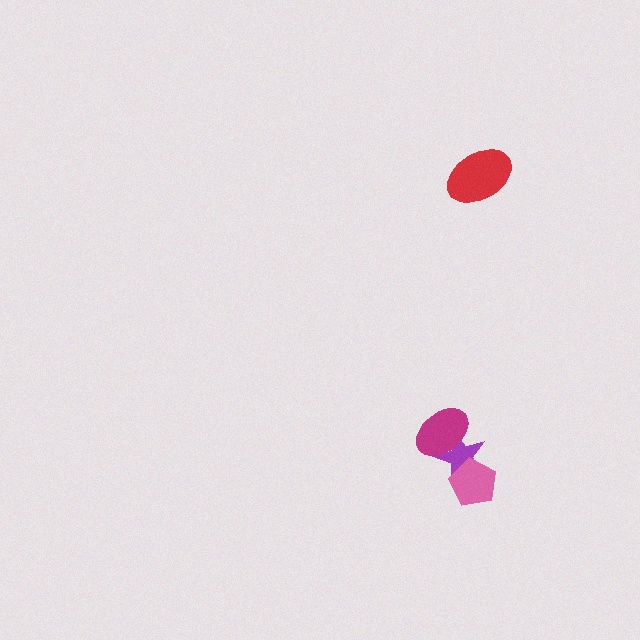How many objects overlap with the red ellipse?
0 objects overlap with the red ellipse.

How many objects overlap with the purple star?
2 objects overlap with the purple star.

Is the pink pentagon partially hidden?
No, no other shape covers it.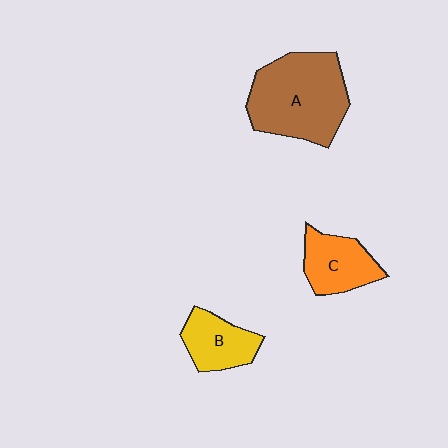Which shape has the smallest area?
Shape B (yellow).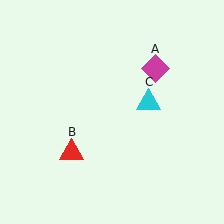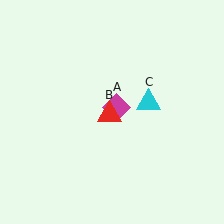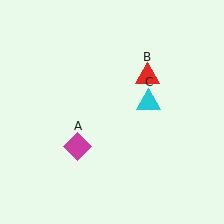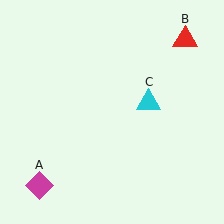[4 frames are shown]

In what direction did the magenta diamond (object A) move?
The magenta diamond (object A) moved down and to the left.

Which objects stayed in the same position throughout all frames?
Cyan triangle (object C) remained stationary.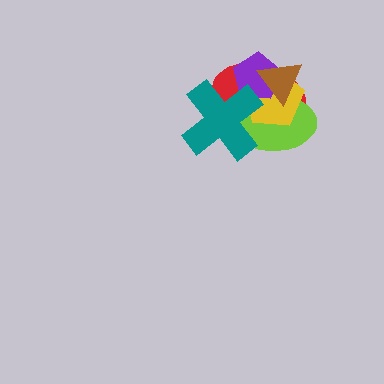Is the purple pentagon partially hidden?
Yes, it is partially covered by another shape.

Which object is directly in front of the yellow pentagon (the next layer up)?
The purple pentagon is directly in front of the yellow pentagon.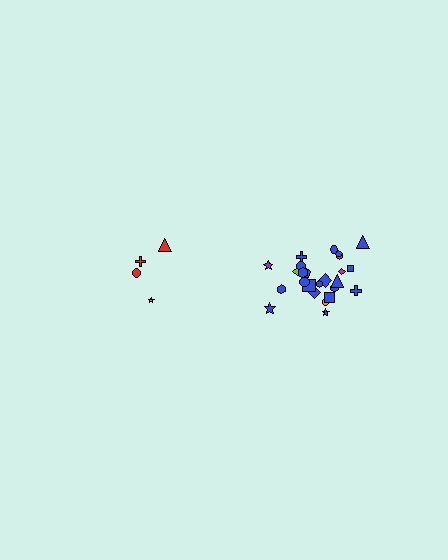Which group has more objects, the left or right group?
The right group.